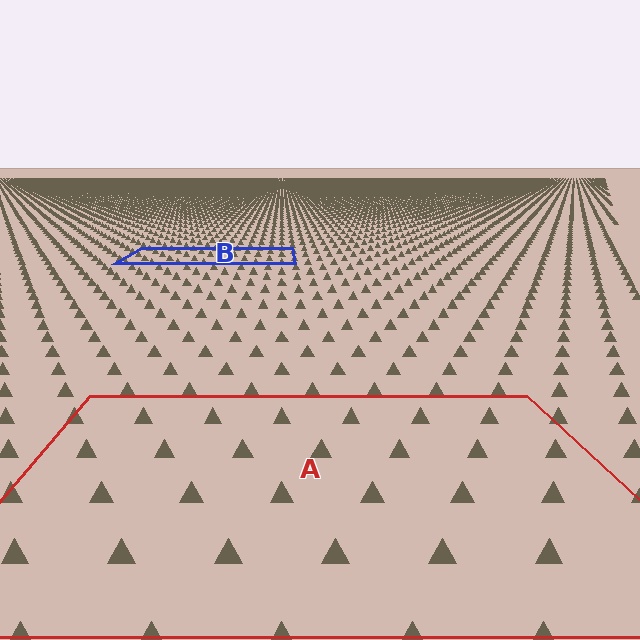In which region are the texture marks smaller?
The texture marks are smaller in region B, because it is farther away.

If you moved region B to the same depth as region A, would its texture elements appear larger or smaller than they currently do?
They would appear larger. At a closer depth, the same texture elements are projected at a bigger on-screen size.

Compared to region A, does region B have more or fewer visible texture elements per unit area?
Region B has more texture elements per unit area — they are packed more densely because it is farther away.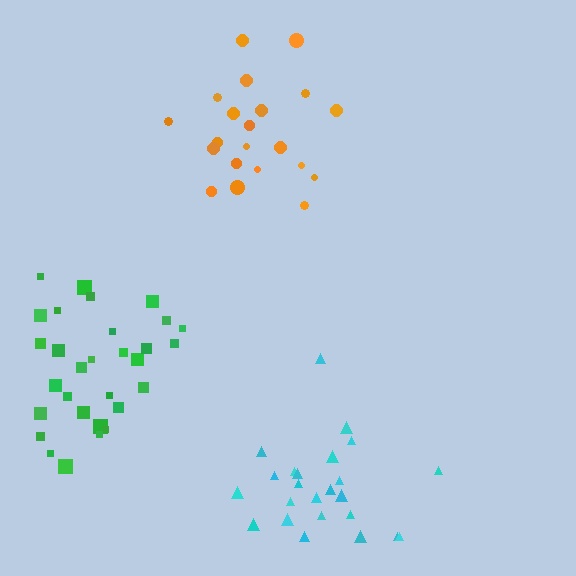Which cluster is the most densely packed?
Green.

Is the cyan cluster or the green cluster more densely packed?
Green.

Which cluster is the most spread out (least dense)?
Cyan.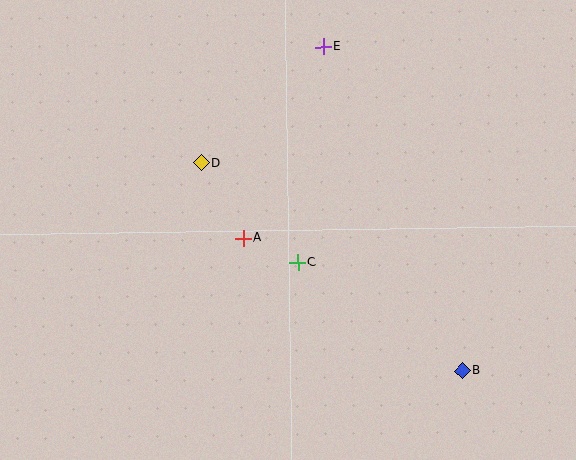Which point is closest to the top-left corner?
Point D is closest to the top-left corner.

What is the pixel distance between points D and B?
The distance between D and B is 333 pixels.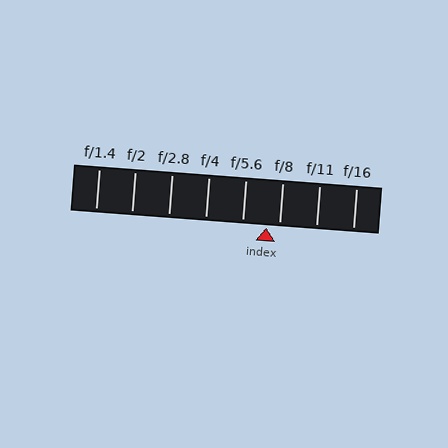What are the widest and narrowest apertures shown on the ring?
The widest aperture shown is f/1.4 and the narrowest is f/16.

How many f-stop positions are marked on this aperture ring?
There are 8 f-stop positions marked.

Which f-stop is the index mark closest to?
The index mark is closest to f/8.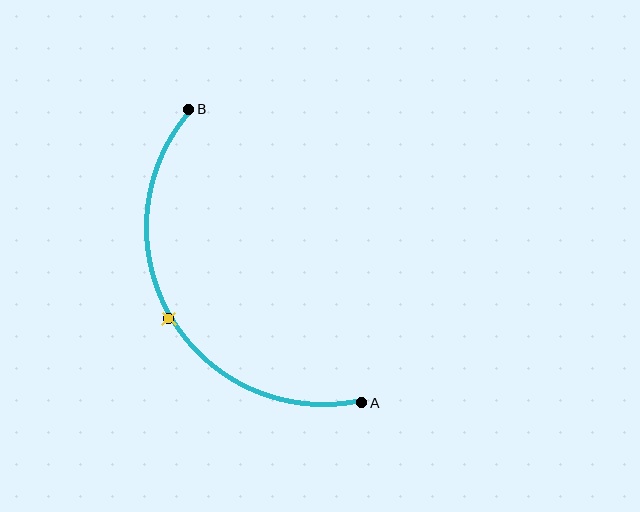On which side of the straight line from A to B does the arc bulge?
The arc bulges to the left of the straight line connecting A and B.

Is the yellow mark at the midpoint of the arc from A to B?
Yes. The yellow mark lies on the arc at equal arc-length from both A and B — it is the arc midpoint.